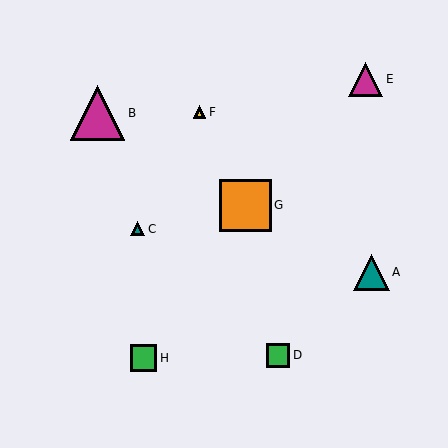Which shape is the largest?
The magenta triangle (labeled B) is the largest.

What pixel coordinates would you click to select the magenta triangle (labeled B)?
Click at (98, 113) to select the magenta triangle B.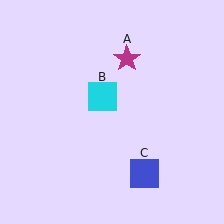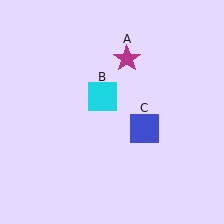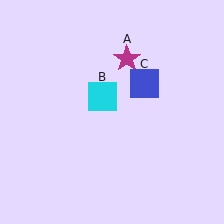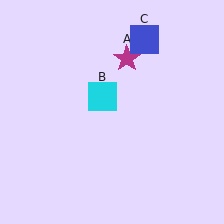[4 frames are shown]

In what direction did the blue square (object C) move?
The blue square (object C) moved up.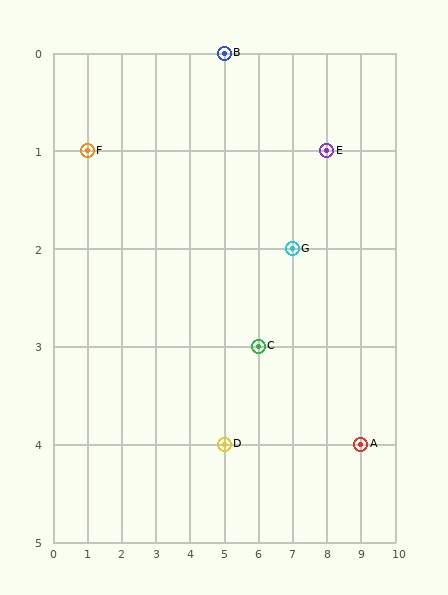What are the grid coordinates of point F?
Point F is at grid coordinates (1, 1).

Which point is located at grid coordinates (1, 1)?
Point F is at (1, 1).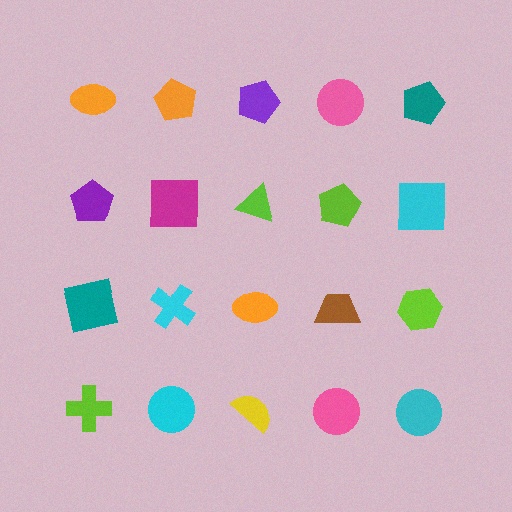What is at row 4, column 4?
A pink circle.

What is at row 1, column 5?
A teal pentagon.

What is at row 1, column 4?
A pink circle.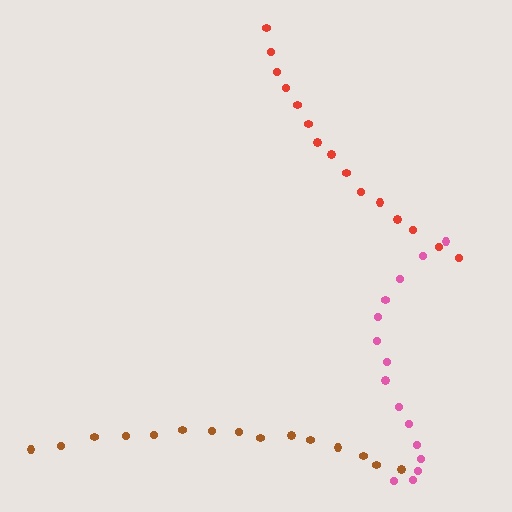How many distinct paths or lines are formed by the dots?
There are 3 distinct paths.